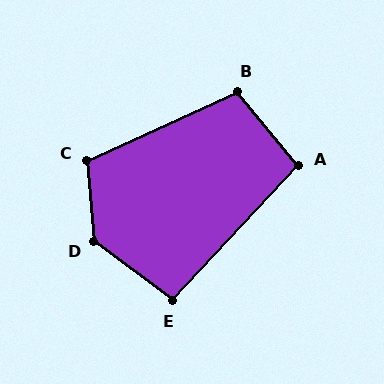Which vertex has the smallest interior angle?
E, at approximately 97 degrees.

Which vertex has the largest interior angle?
D, at approximately 132 degrees.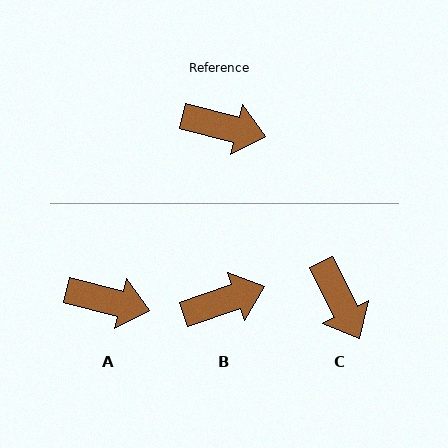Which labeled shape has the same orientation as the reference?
A.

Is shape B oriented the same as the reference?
No, it is off by about 33 degrees.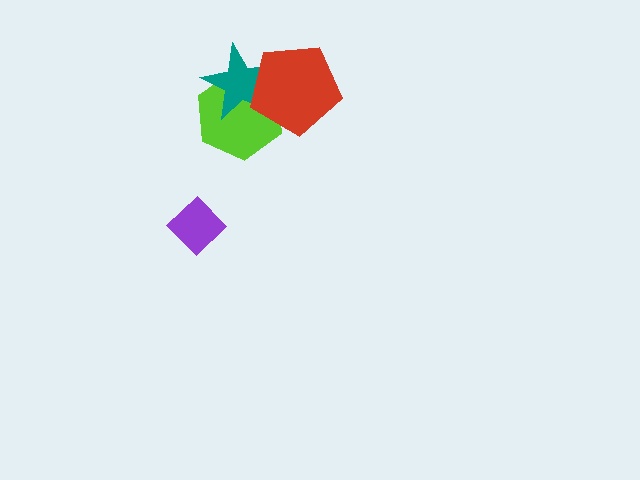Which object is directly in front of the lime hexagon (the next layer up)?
The teal star is directly in front of the lime hexagon.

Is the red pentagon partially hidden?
No, no other shape covers it.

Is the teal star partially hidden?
Yes, it is partially covered by another shape.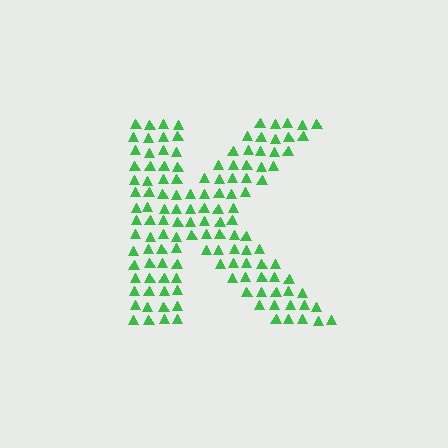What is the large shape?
The large shape is the letter K.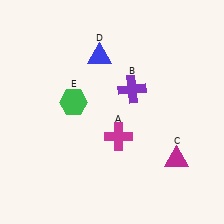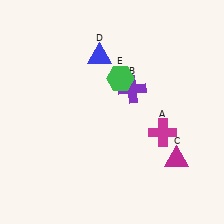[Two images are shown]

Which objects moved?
The objects that moved are: the magenta cross (A), the green hexagon (E).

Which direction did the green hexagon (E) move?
The green hexagon (E) moved right.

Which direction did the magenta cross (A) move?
The magenta cross (A) moved right.